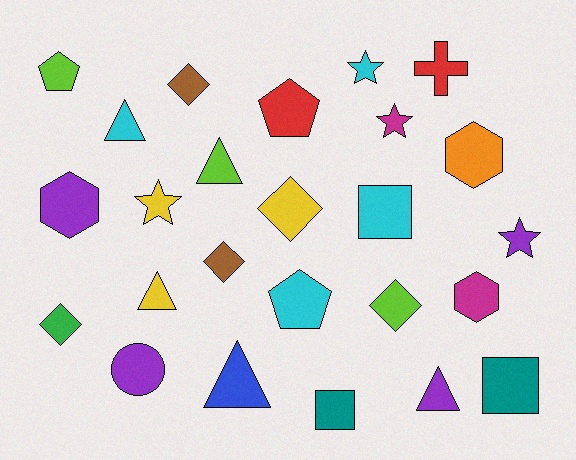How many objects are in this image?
There are 25 objects.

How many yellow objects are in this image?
There are 3 yellow objects.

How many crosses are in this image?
There is 1 cross.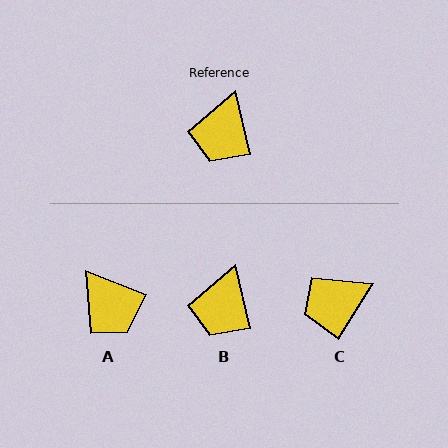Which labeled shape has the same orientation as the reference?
B.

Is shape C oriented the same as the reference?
No, it is off by about 46 degrees.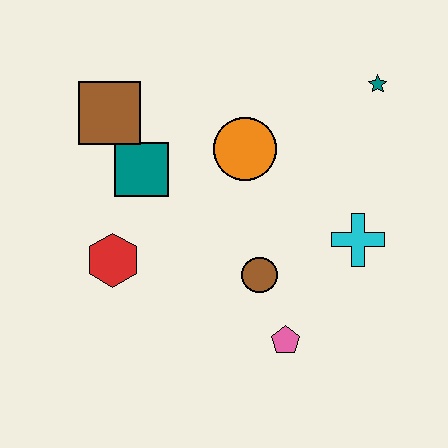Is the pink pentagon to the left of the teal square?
No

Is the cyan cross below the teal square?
Yes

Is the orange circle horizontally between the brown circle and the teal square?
Yes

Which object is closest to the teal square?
The brown square is closest to the teal square.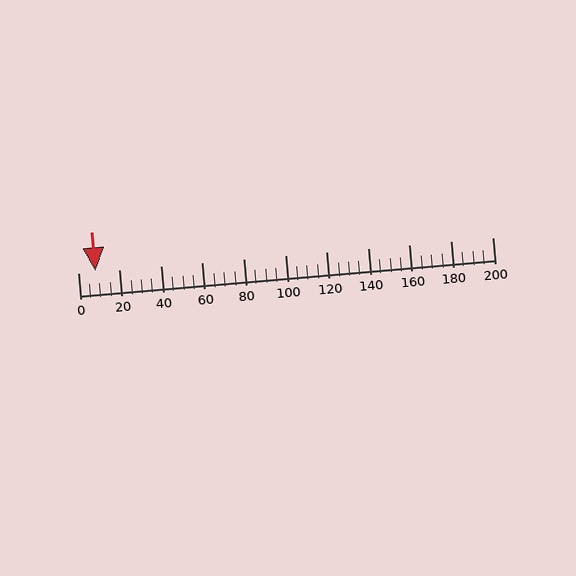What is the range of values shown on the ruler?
The ruler shows values from 0 to 200.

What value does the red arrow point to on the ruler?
The red arrow points to approximately 8.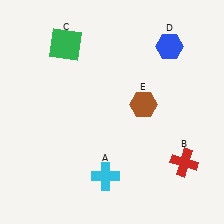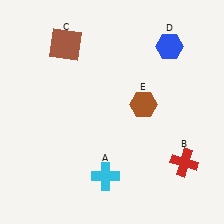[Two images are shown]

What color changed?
The square (C) changed from green in Image 1 to brown in Image 2.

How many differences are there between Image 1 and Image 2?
There is 1 difference between the two images.